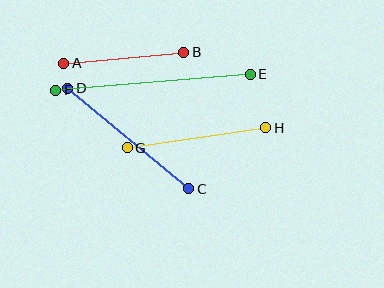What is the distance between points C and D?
The distance is approximately 157 pixels.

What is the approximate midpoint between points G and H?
The midpoint is at approximately (197, 138) pixels.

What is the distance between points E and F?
The distance is approximately 195 pixels.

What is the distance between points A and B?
The distance is approximately 120 pixels.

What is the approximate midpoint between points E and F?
The midpoint is at approximately (153, 82) pixels.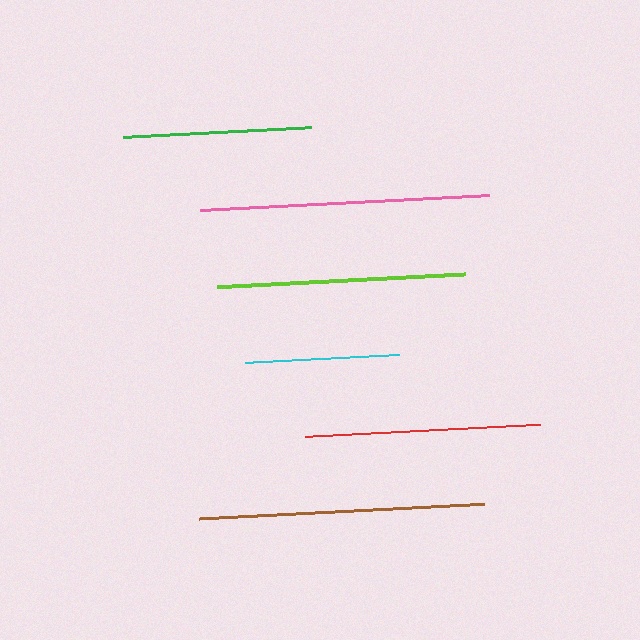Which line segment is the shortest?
The cyan line is the shortest at approximately 155 pixels.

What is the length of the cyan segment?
The cyan segment is approximately 155 pixels long.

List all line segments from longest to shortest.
From longest to shortest: pink, brown, lime, red, green, cyan.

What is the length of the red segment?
The red segment is approximately 235 pixels long.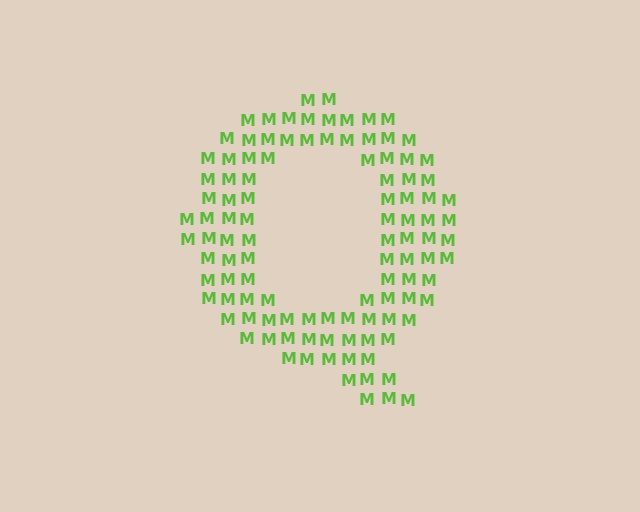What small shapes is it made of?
It is made of small letter M's.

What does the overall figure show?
The overall figure shows the letter Q.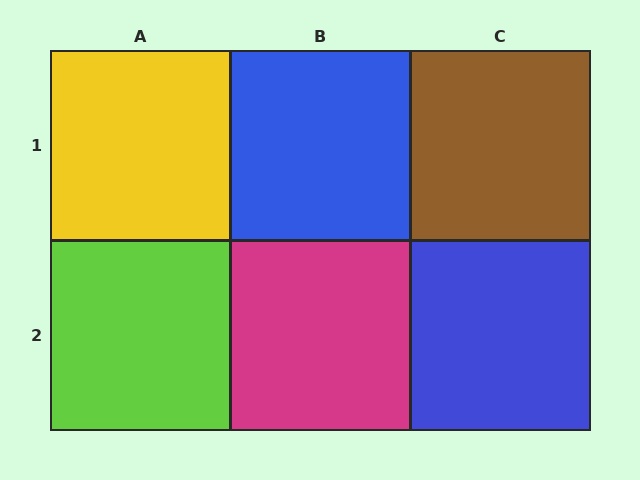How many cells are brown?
1 cell is brown.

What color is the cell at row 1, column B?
Blue.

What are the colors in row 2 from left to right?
Lime, magenta, blue.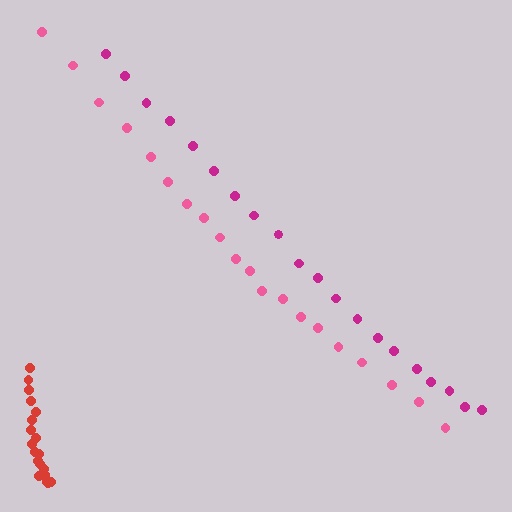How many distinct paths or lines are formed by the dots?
There are 3 distinct paths.